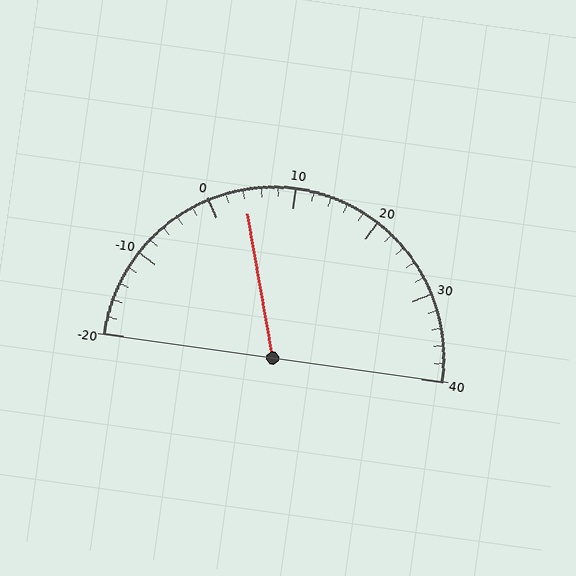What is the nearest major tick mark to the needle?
The nearest major tick mark is 0.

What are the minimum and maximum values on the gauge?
The gauge ranges from -20 to 40.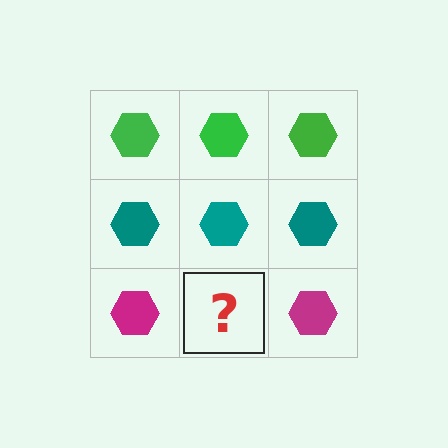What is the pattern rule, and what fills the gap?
The rule is that each row has a consistent color. The gap should be filled with a magenta hexagon.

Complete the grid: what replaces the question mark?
The question mark should be replaced with a magenta hexagon.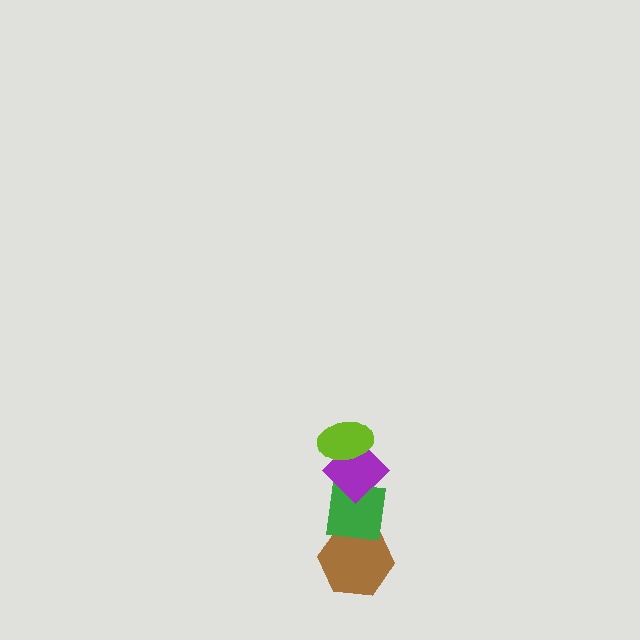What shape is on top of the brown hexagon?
The green square is on top of the brown hexagon.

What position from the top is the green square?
The green square is 3rd from the top.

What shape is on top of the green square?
The purple diamond is on top of the green square.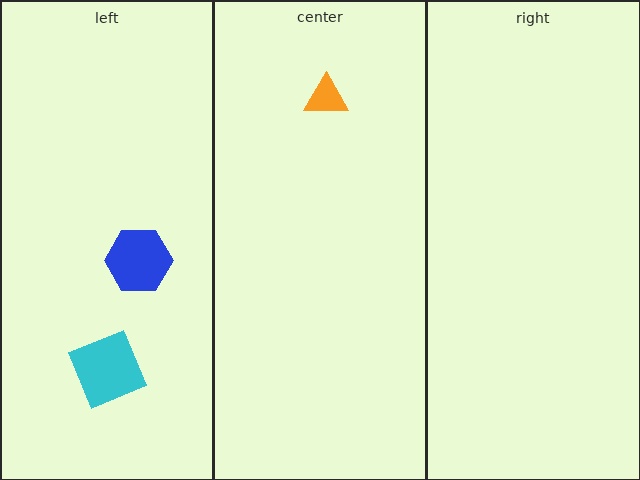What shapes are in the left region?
The blue hexagon, the cyan square.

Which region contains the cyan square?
The left region.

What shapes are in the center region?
The orange triangle.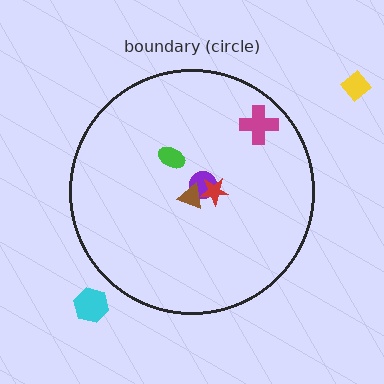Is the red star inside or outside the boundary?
Inside.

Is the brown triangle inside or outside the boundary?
Inside.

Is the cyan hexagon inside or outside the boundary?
Outside.